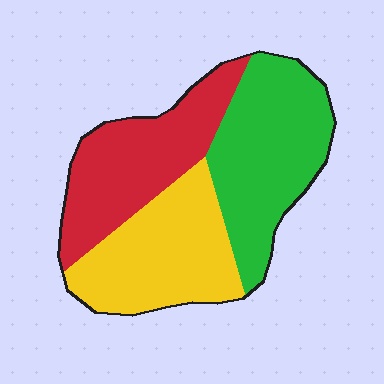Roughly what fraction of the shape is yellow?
Yellow covers roughly 30% of the shape.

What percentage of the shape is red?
Red covers 31% of the shape.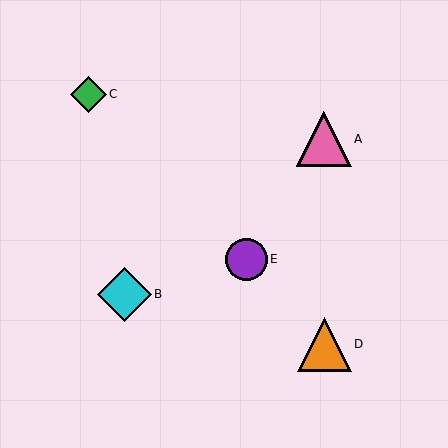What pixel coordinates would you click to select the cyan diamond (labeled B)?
Click at (124, 295) to select the cyan diamond B.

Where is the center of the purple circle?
The center of the purple circle is at (247, 259).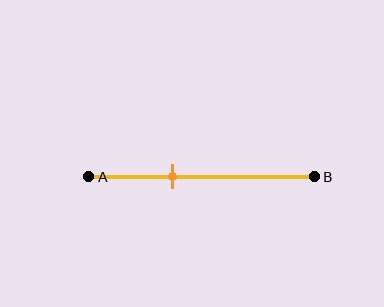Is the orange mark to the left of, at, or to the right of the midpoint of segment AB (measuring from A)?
The orange mark is to the left of the midpoint of segment AB.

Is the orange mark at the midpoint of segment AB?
No, the mark is at about 35% from A, not at the 50% midpoint.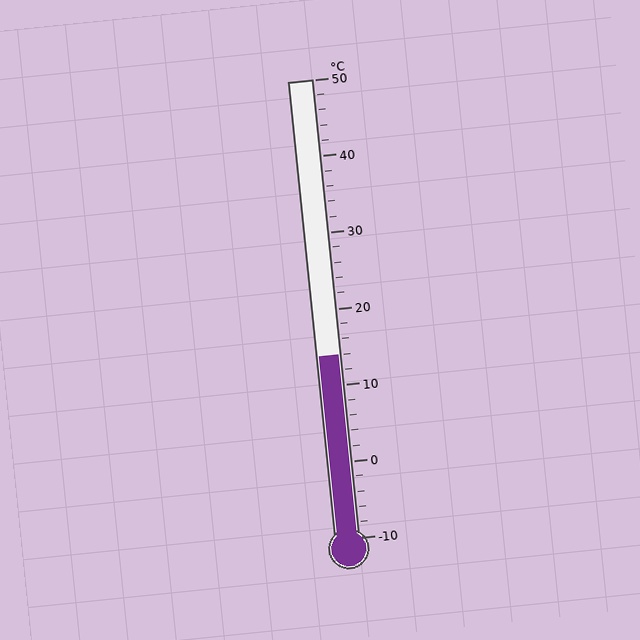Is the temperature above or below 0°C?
The temperature is above 0°C.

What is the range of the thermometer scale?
The thermometer scale ranges from -10°C to 50°C.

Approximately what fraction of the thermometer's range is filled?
The thermometer is filled to approximately 40% of its range.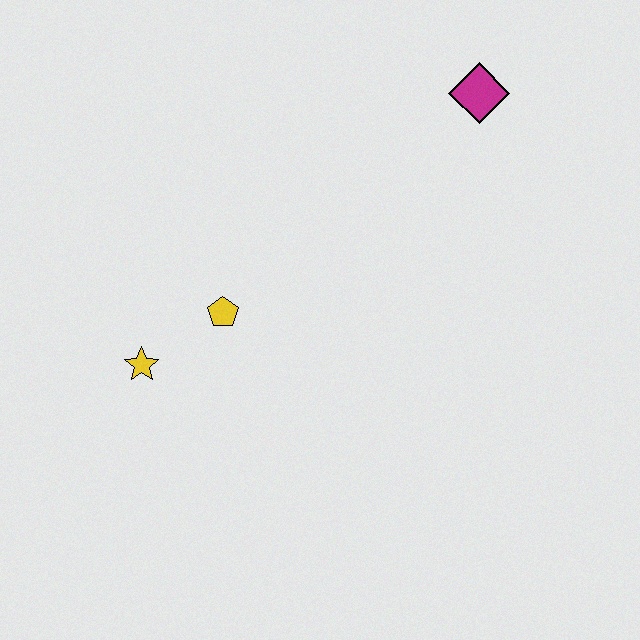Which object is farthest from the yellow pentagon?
The magenta diamond is farthest from the yellow pentagon.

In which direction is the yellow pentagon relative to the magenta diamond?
The yellow pentagon is to the left of the magenta diamond.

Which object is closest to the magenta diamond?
The yellow pentagon is closest to the magenta diamond.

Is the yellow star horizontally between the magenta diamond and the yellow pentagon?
No